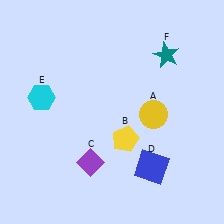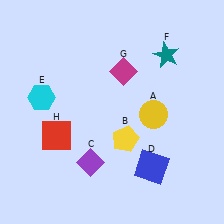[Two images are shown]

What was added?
A magenta diamond (G), a red square (H) were added in Image 2.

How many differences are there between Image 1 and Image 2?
There are 2 differences between the two images.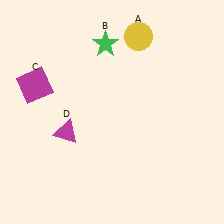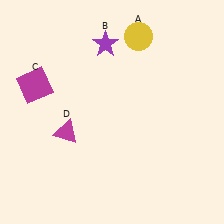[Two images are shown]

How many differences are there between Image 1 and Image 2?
There is 1 difference between the two images.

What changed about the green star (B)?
In Image 1, B is green. In Image 2, it changed to purple.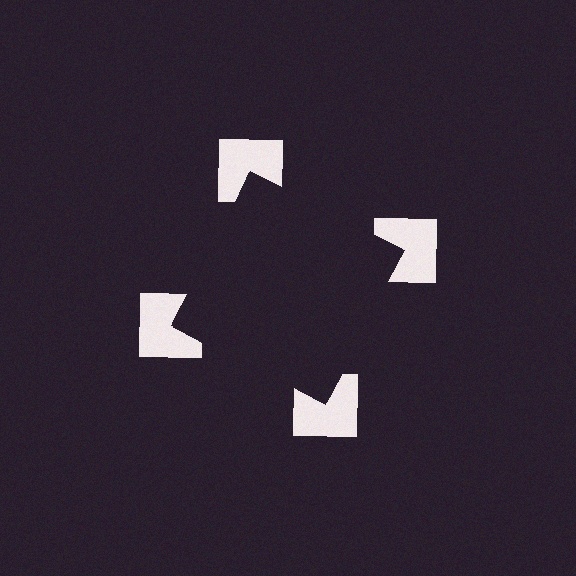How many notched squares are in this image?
There are 4 — one at each vertex of the illusory square.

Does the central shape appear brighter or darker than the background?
It typically appears slightly darker than the background, even though no actual brightness change is drawn.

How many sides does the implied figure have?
4 sides.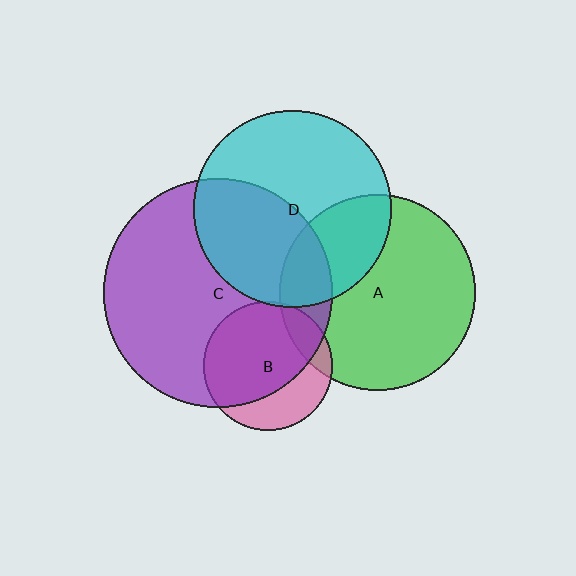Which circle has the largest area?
Circle C (purple).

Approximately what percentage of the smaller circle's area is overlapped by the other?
Approximately 70%.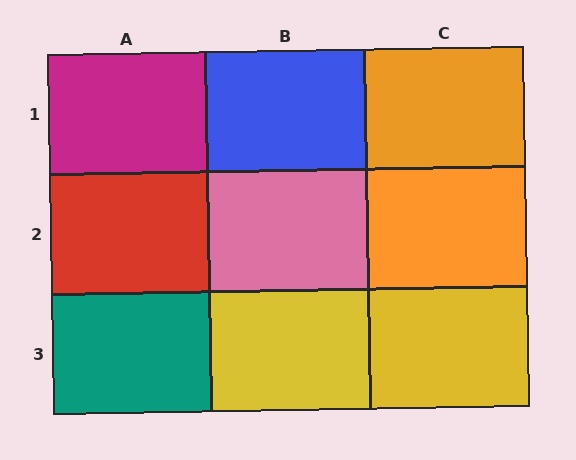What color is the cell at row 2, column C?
Orange.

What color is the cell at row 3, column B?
Yellow.